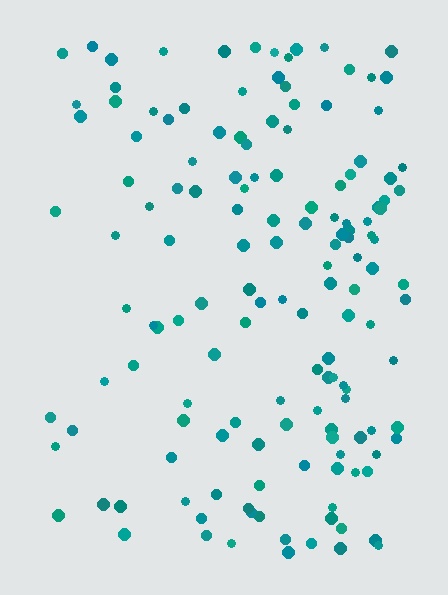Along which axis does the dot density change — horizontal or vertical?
Horizontal.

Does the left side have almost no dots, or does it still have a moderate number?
Still a moderate number, just noticeably fewer than the right.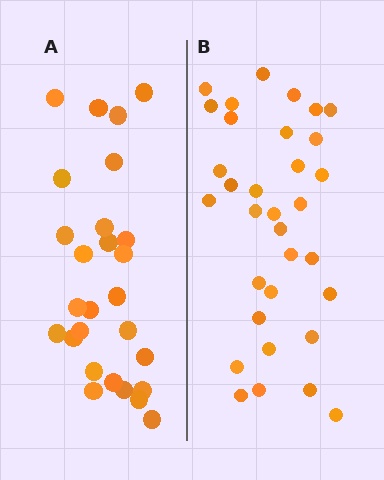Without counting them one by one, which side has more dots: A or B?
Region B (the right region) has more dots.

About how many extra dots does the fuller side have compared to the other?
Region B has about 6 more dots than region A.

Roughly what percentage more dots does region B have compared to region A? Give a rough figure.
About 20% more.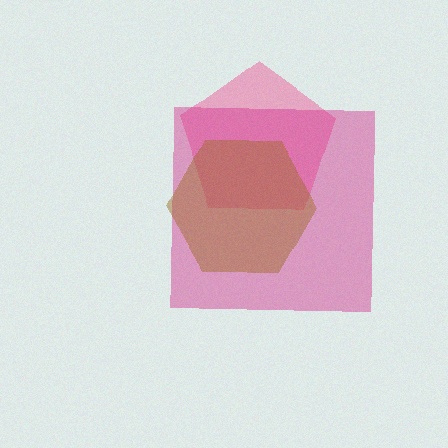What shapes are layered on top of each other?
The layered shapes are: a pink pentagon, a magenta square, a brown hexagon.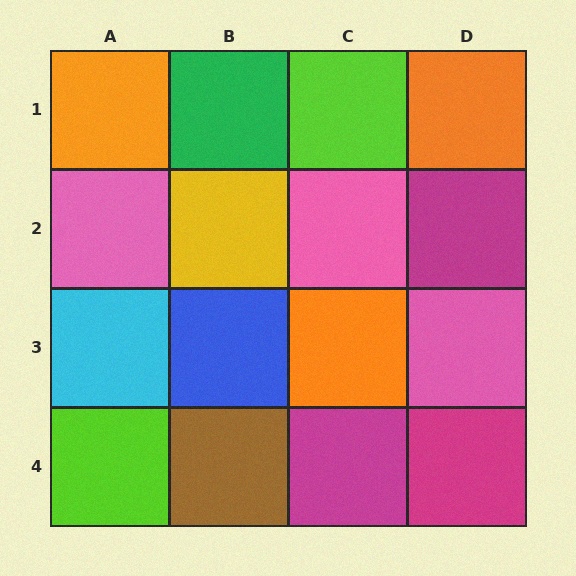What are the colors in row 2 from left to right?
Pink, yellow, pink, magenta.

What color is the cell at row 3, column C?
Orange.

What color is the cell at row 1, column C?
Lime.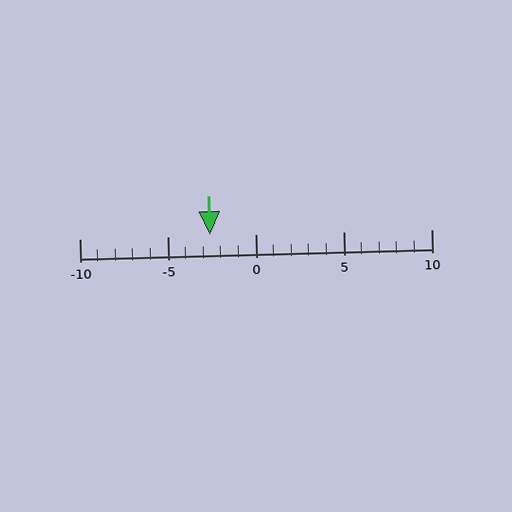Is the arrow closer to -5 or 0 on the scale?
The arrow is closer to -5.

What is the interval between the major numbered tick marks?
The major tick marks are spaced 5 units apart.